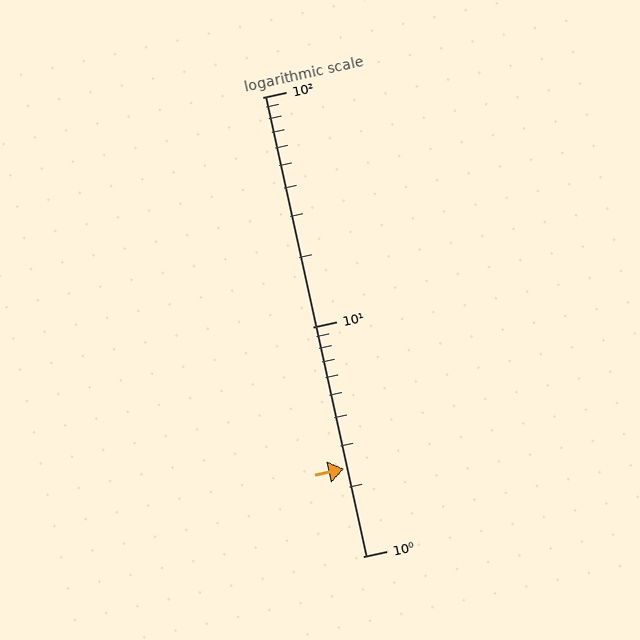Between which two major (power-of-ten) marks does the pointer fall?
The pointer is between 1 and 10.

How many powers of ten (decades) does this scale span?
The scale spans 2 decades, from 1 to 100.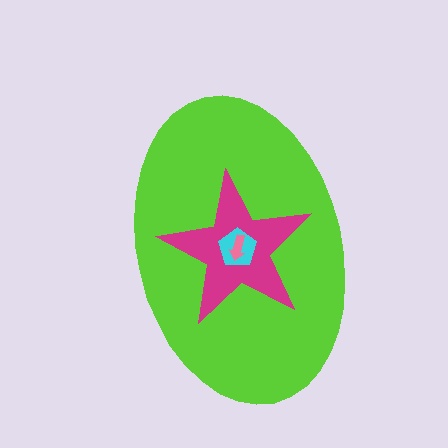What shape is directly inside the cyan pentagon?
The pink arrow.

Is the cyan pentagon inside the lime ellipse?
Yes.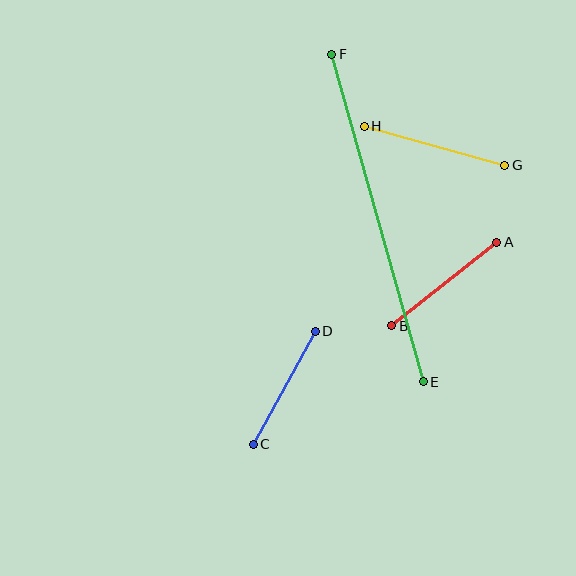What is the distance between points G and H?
The distance is approximately 146 pixels.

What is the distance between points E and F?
The distance is approximately 340 pixels.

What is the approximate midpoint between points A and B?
The midpoint is at approximately (444, 284) pixels.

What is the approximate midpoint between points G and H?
The midpoint is at approximately (434, 146) pixels.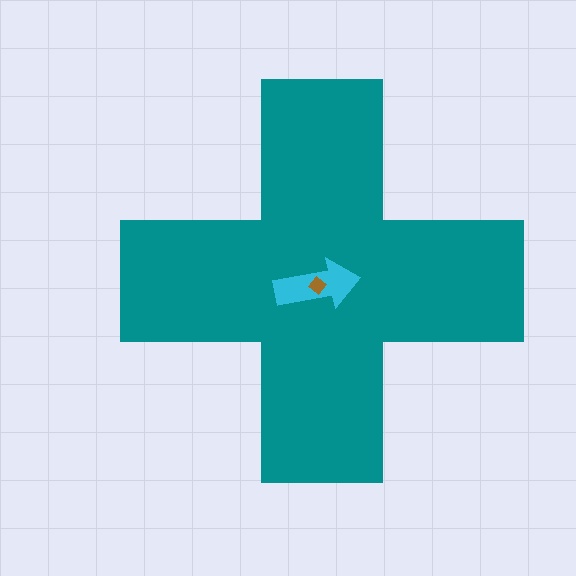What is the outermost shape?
The teal cross.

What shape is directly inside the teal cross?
The cyan arrow.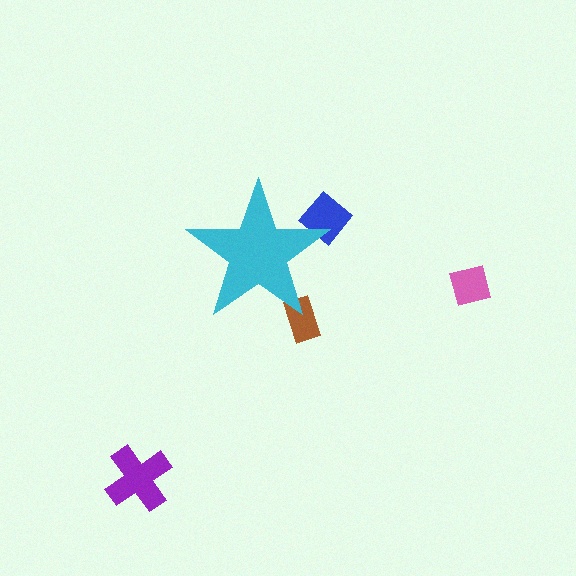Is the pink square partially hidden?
No, the pink square is fully visible.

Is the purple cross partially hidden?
No, the purple cross is fully visible.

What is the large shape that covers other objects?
A cyan star.